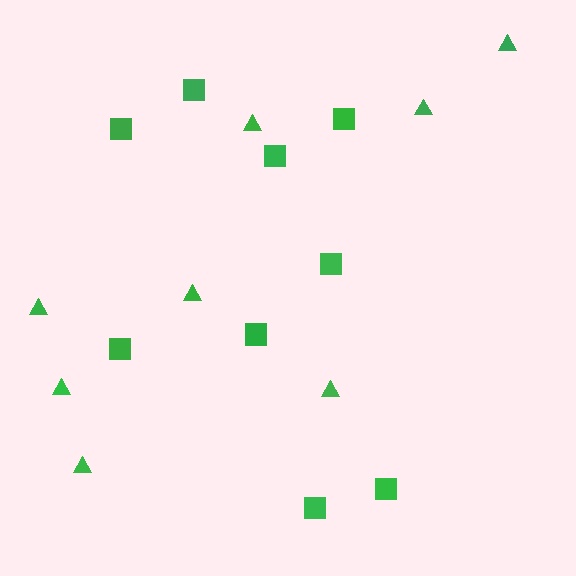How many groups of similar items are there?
There are 2 groups: one group of squares (9) and one group of triangles (8).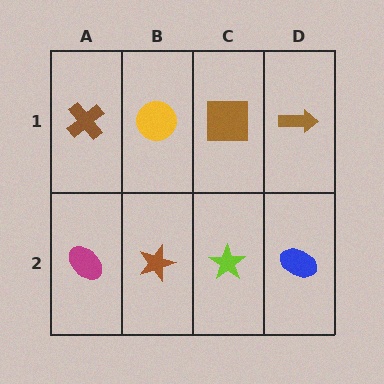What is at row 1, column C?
A brown square.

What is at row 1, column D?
A brown arrow.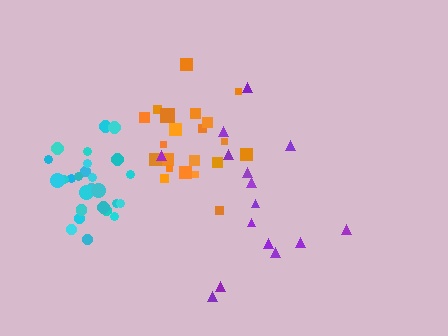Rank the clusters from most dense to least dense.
cyan, orange, purple.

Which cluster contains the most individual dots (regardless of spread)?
Cyan (27).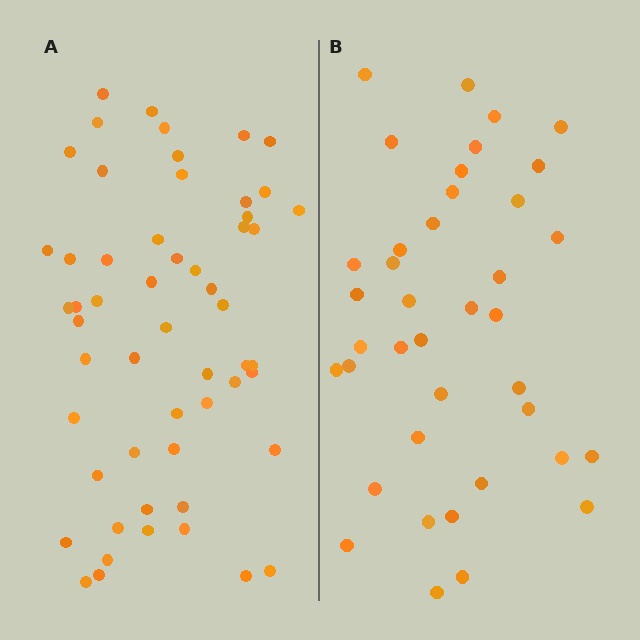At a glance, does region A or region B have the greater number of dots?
Region A (the left region) has more dots.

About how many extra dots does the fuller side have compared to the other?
Region A has approximately 15 more dots than region B.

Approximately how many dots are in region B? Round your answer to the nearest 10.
About 40 dots. (The exact count is 39, which rounds to 40.)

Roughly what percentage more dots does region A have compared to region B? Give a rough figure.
About 40% more.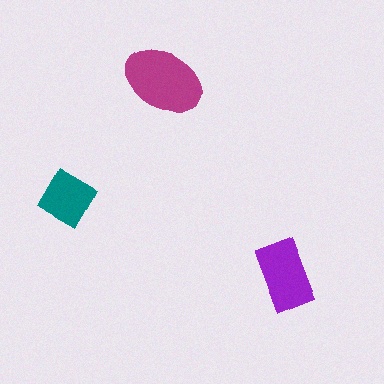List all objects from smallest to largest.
The teal diamond, the purple rectangle, the magenta ellipse.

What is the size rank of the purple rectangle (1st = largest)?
2nd.